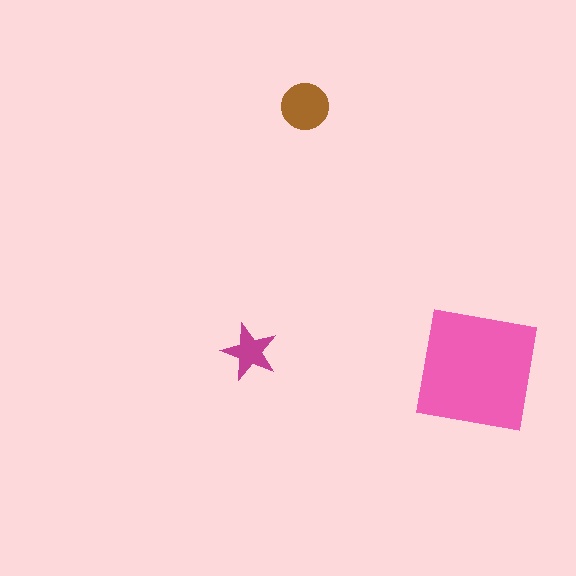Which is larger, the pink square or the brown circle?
The pink square.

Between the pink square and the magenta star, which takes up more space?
The pink square.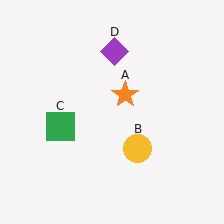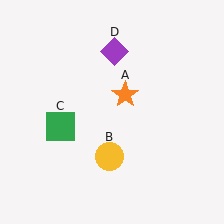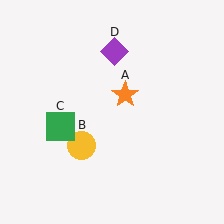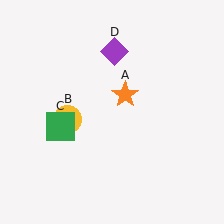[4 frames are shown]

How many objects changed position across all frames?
1 object changed position: yellow circle (object B).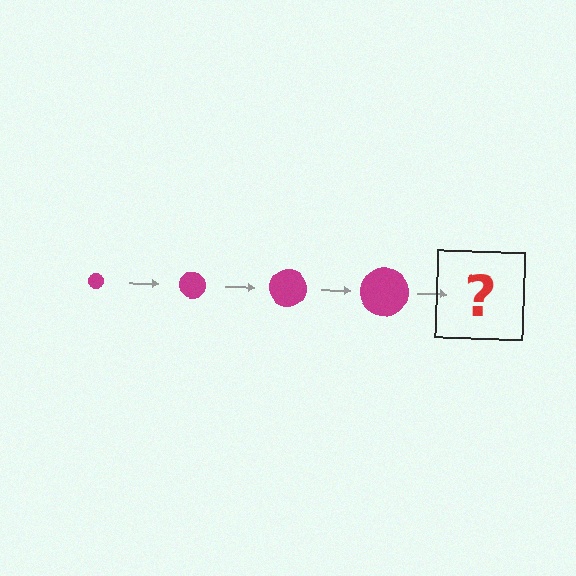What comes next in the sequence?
The next element should be a magenta circle, larger than the previous one.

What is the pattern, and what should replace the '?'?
The pattern is that the circle gets progressively larger each step. The '?' should be a magenta circle, larger than the previous one.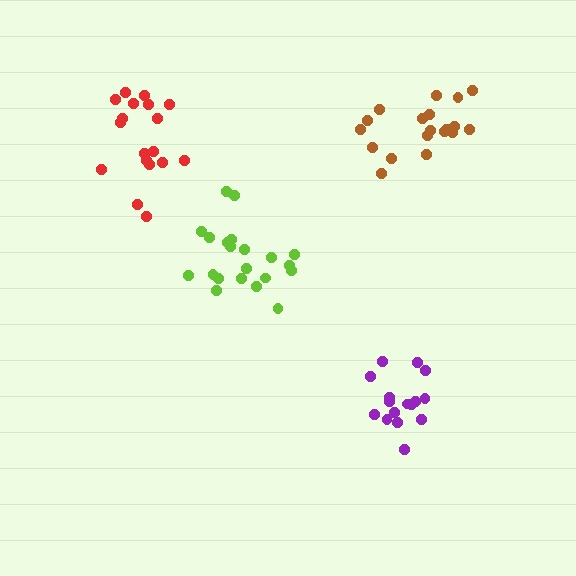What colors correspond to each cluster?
The clusters are colored: brown, lime, purple, red.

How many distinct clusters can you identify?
There are 4 distinct clusters.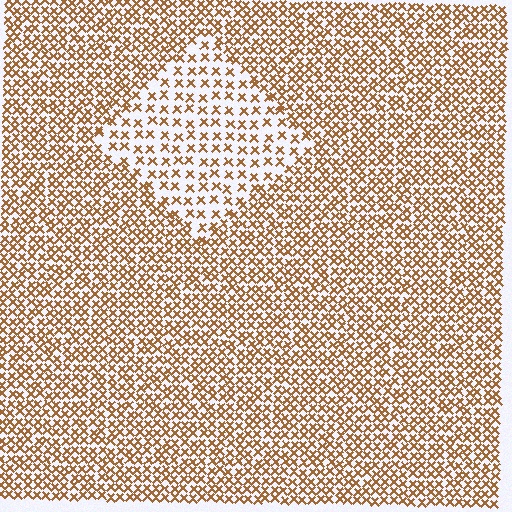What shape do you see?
I see a diamond.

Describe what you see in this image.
The image contains small brown elements arranged at two different densities. A diamond-shaped region is visible where the elements are less densely packed than the surrounding area.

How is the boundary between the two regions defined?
The boundary is defined by a change in element density (approximately 2.0x ratio). All elements are the same color, size, and shape.